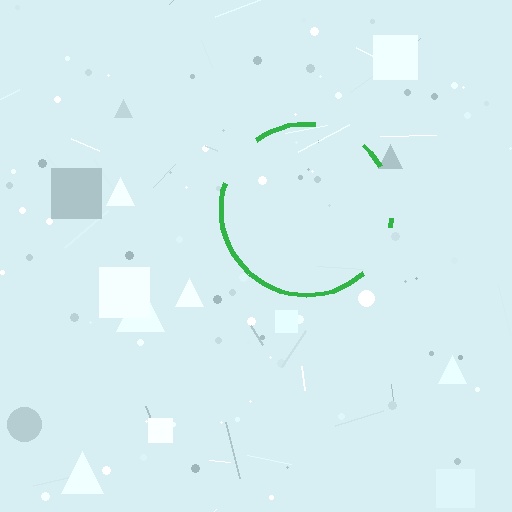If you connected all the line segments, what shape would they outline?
They would outline a circle.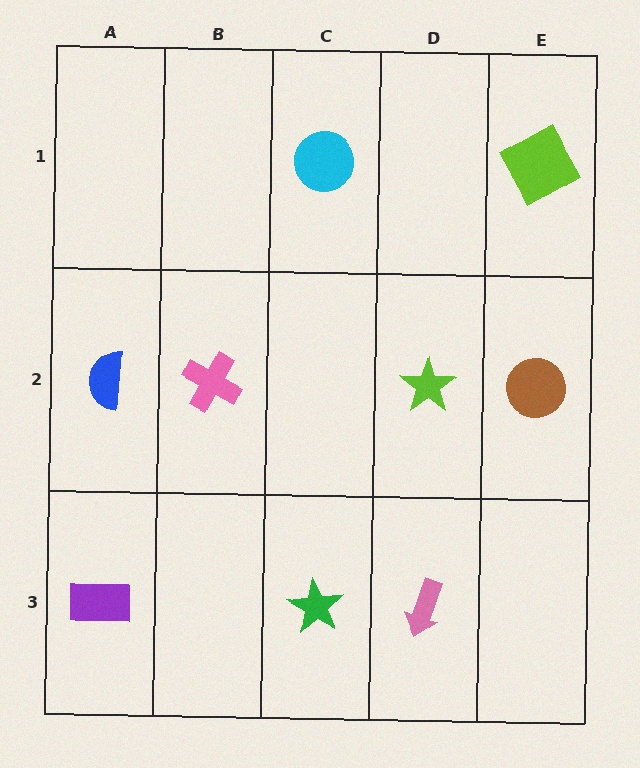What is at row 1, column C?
A cyan circle.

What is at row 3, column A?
A purple rectangle.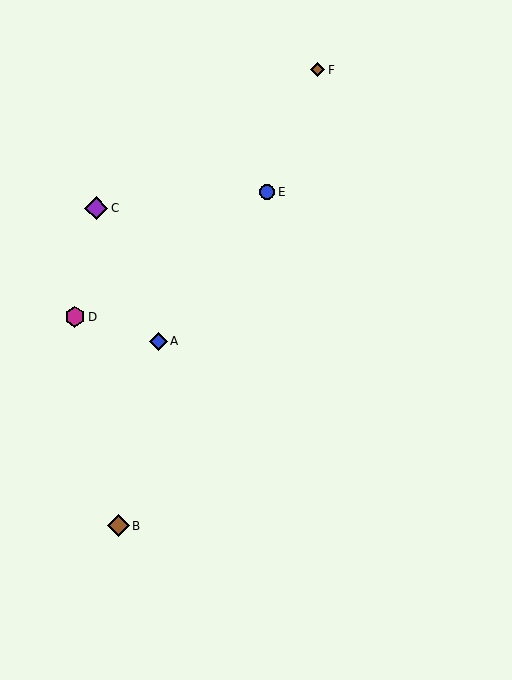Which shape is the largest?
The purple diamond (labeled C) is the largest.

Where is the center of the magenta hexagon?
The center of the magenta hexagon is at (75, 317).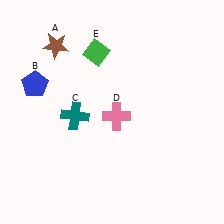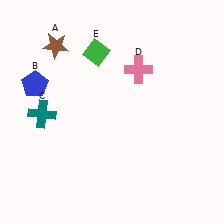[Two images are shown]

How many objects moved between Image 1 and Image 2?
2 objects moved between the two images.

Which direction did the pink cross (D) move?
The pink cross (D) moved up.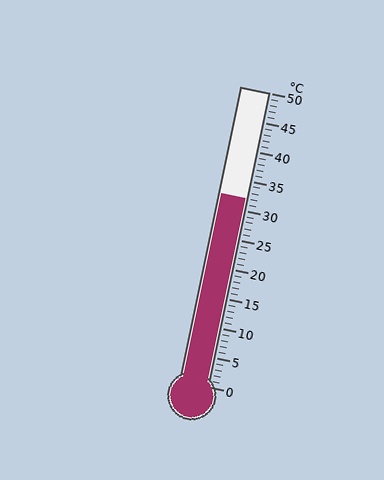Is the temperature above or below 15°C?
The temperature is above 15°C.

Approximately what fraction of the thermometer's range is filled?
The thermometer is filled to approximately 65% of its range.